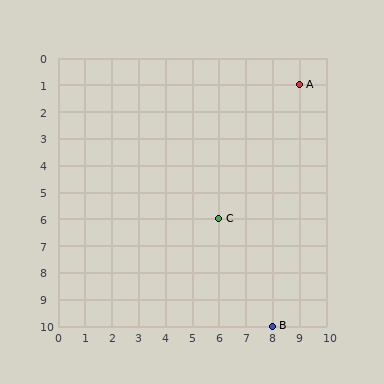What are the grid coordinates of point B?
Point B is at grid coordinates (8, 10).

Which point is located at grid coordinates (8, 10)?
Point B is at (8, 10).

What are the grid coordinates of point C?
Point C is at grid coordinates (6, 6).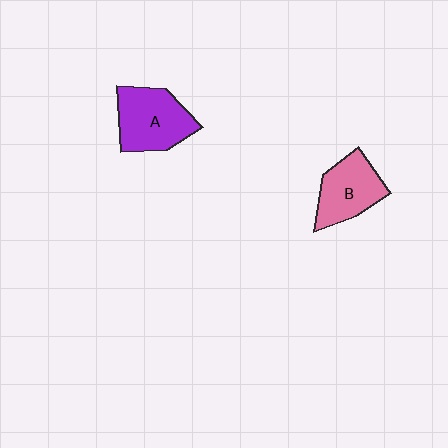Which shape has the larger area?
Shape A (purple).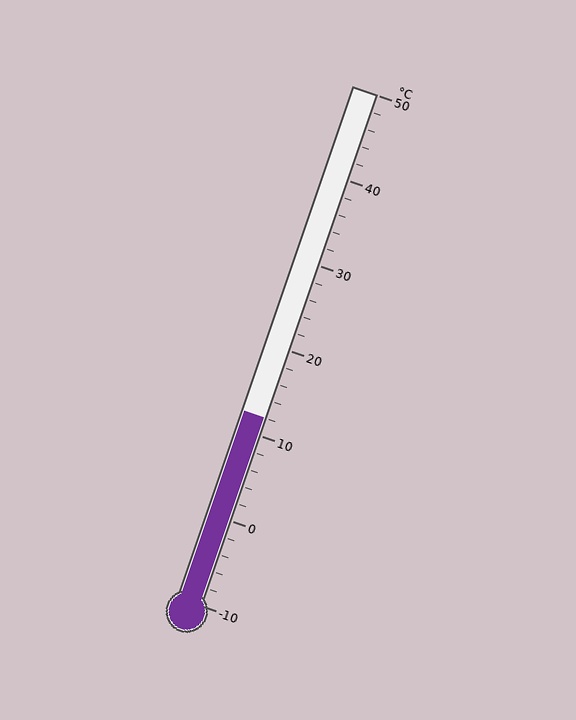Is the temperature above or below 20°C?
The temperature is below 20°C.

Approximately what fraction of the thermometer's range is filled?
The thermometer is filled to approximately 35% of its range.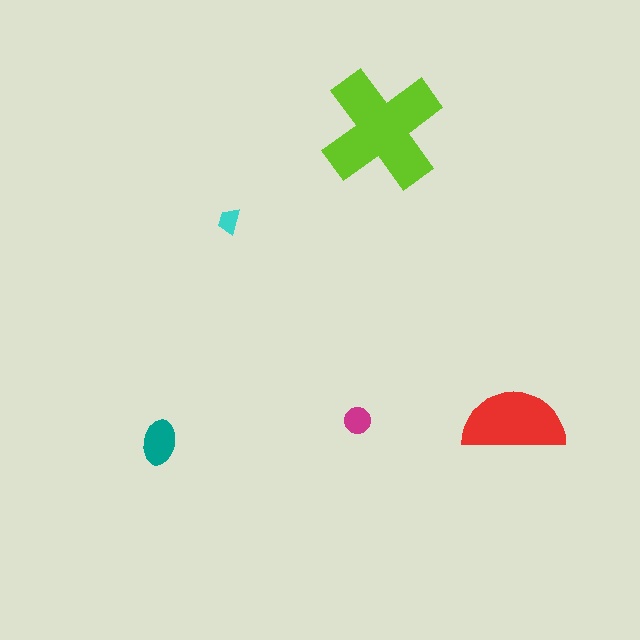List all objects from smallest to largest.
The cyan trapezoid, the magenta circle, the teal ellipse, the red semicircle, the lime cross.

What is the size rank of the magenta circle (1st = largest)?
4th.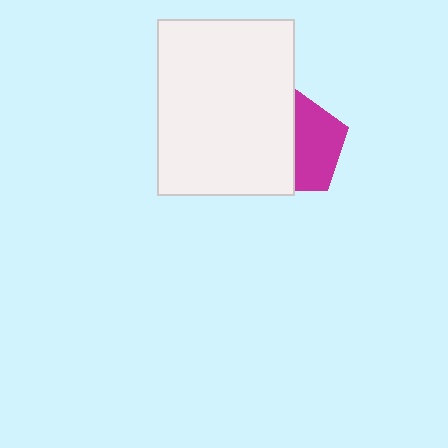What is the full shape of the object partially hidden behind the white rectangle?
The partially hidden object is a magenta pentagon.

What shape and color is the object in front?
The object in front is a white rectangle.